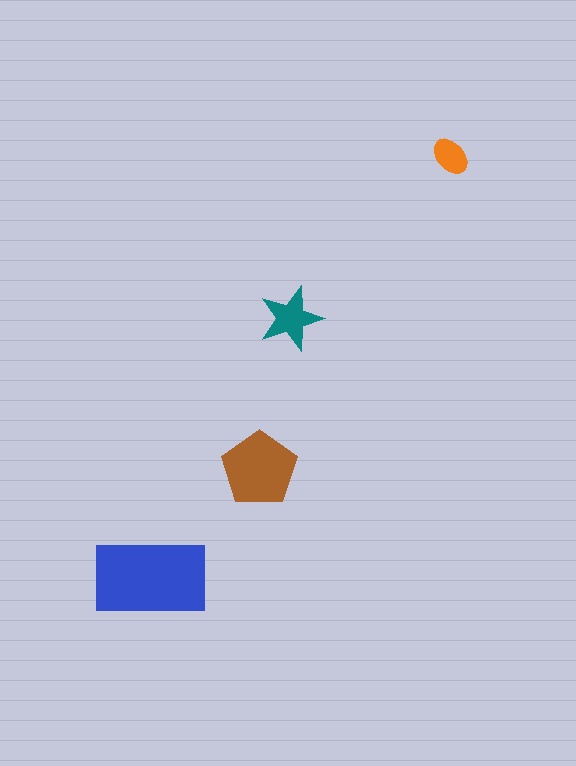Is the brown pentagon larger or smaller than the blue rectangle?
Smaller.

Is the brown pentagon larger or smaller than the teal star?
Larger.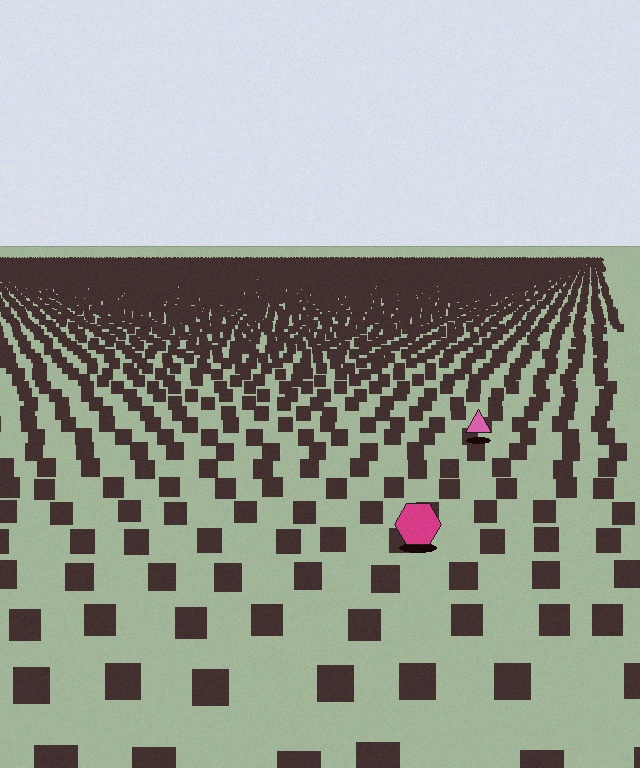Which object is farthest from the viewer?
The pink triangle is farthest from the viewer. It appears smaller and the ground texture around it is denser.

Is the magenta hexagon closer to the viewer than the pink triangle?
Yes. The magenta hexagon is closer — you can tell from the texture gradient: the ground texture is coarser near it.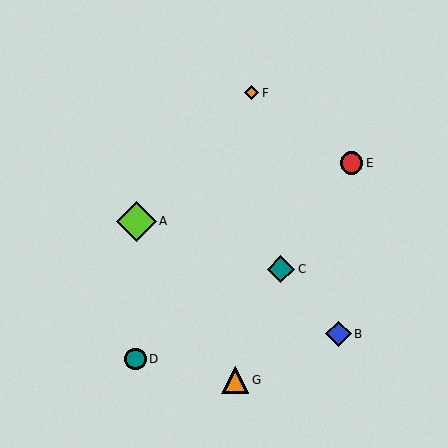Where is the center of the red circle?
The center of the red circle is at (351, 163).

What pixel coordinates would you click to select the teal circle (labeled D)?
Click at (135, 359) to select the teal circle D.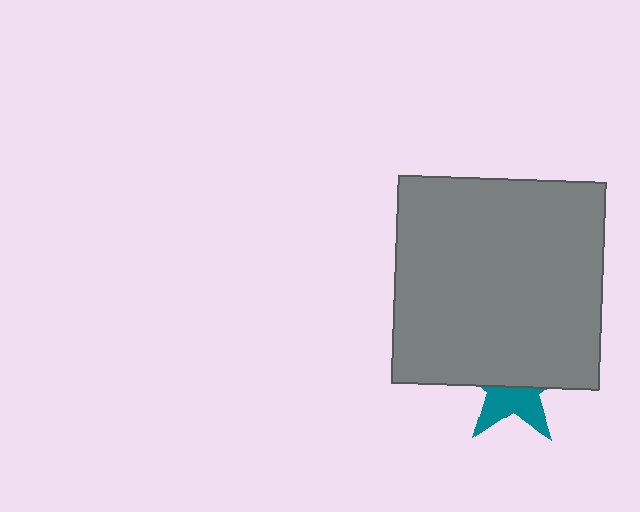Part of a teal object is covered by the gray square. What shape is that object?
It is a star.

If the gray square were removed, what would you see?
You would see the complete teal star.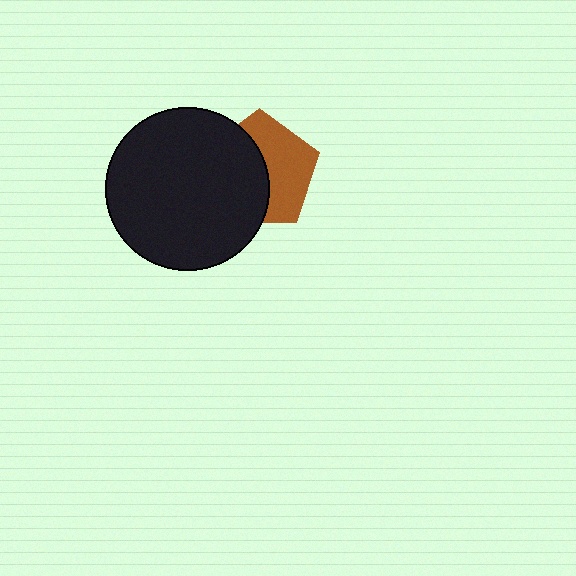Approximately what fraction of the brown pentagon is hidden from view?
Roughly 51% of the brown pentagon is hidden behind the black circle.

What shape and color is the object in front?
The object in front is a black circle.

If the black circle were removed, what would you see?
You would see the complete brown pentagon.